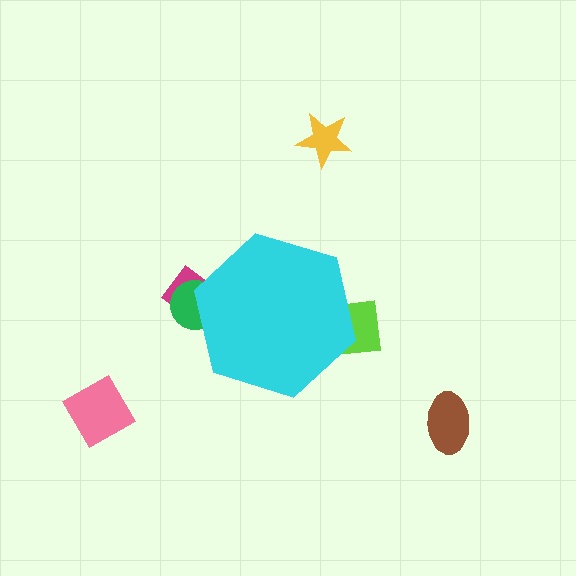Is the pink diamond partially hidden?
No, the pink diamond is fully visible.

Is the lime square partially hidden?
Yes, the lime square is partially hidden behind the cyan hexagon.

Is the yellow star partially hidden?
No, the yellow star is fully visible.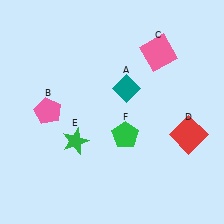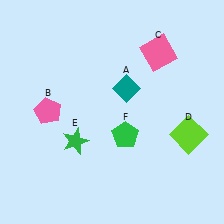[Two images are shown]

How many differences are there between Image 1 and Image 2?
There is 1 difference between the two images.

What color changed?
The square (D) changed from red in Image 1 to lime in Image 2.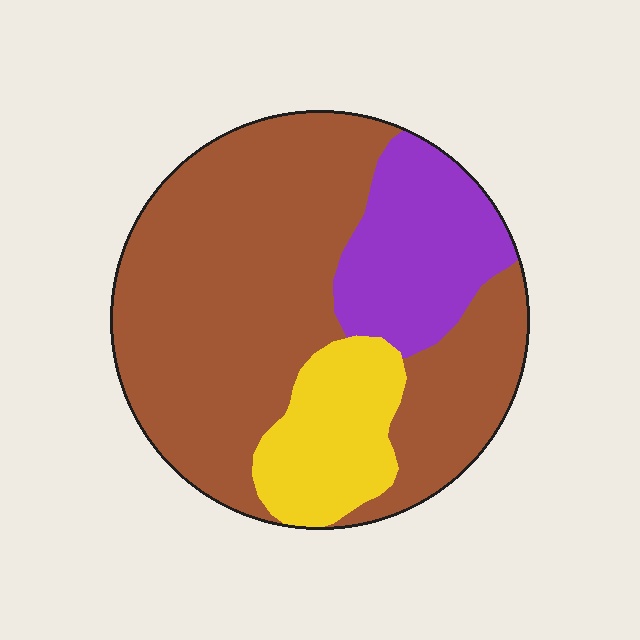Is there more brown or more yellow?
Brown.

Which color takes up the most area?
Brown, at roughly 65%.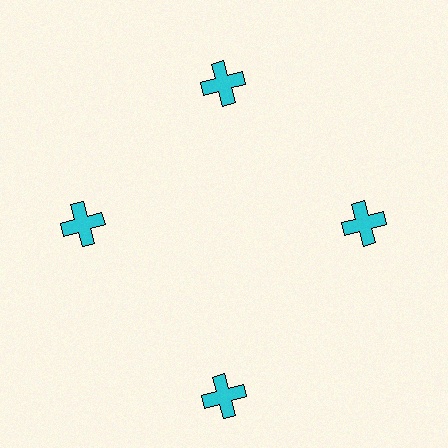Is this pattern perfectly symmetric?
No. The 4 cyan crosses are arranged in a ring, but one element near the 6 o'clock position is pushed outward from the center, breaking the 4-fold rotational symmetry.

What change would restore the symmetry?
The symmetry would be restored by moving it inward, back onto the ring so that all 4 crosses sit at equal angles and equal distance from the center.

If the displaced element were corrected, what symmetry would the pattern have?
It would have 4-fold rotational symmetry — the pattern would map onto itself every 90 degrees.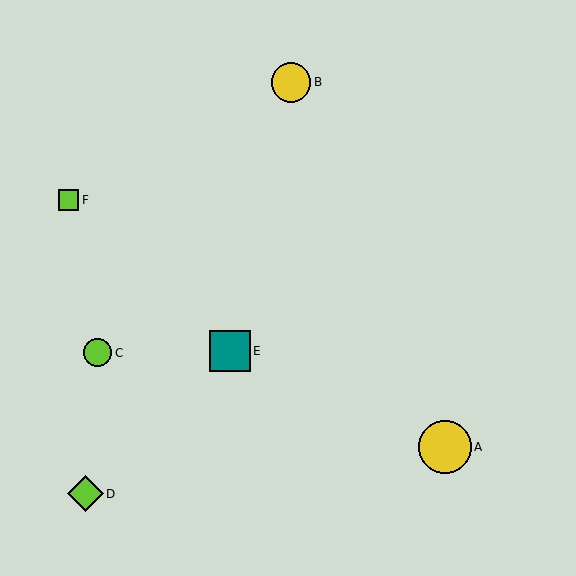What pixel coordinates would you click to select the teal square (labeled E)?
Click at (230, 351) to select the teal square E.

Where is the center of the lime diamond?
The center of the lime diamond is at (86, 494).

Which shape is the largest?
The yellow circle (labeled A) is the largest.